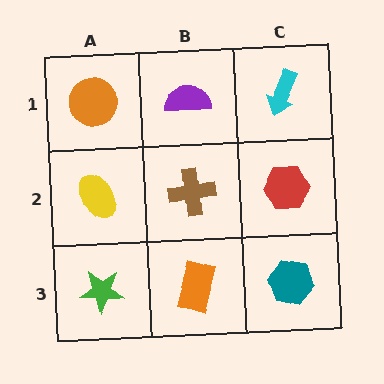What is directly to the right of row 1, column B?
A cyan arrow.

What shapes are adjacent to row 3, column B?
A brown cross (row 2, column B), a green star (row 3, column A), a teal hexagon (row 3, column C).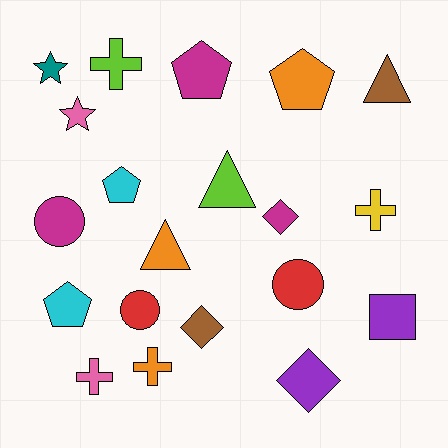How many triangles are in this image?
There are 3 triangles.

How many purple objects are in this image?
There are 2 purple objects.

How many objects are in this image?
There are 20 objects.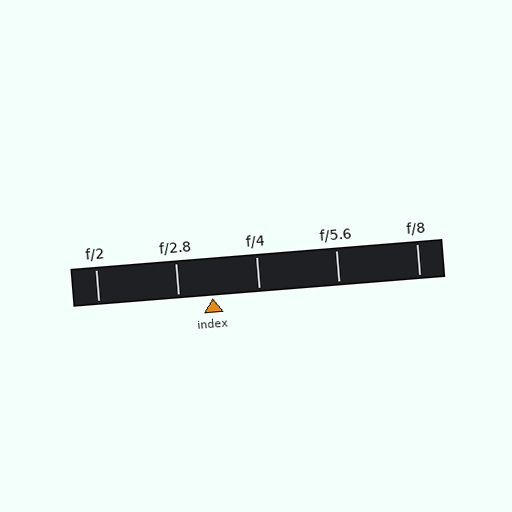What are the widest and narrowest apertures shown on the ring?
The widest aperture shown is f/2 and the narrowest is f/8.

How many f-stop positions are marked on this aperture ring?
There are 5 f-stop positions marked.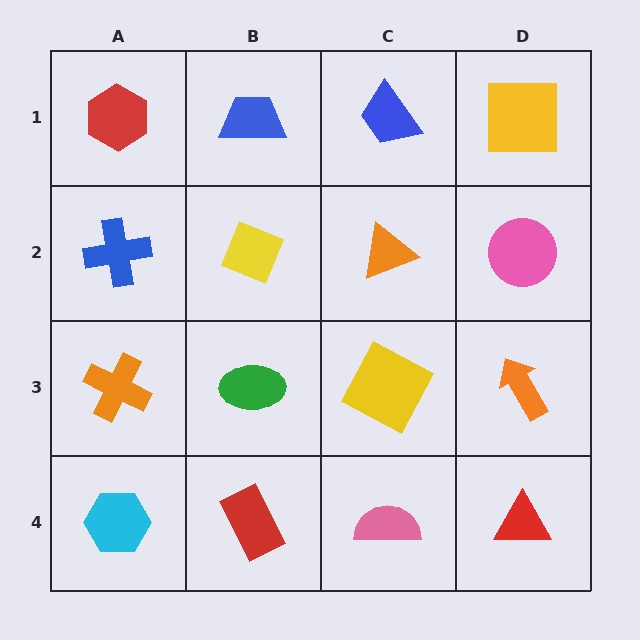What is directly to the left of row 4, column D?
A pink semicircle.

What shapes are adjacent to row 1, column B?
A yellow diamond (row 2, column B), a red hexagon (row 1, column A), a blue trapezoid (row 1, column C).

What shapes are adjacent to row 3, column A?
A blue cross (row 2, column A), a cyan hexagon (row 4, column A), a green ellipse (row 3, column B).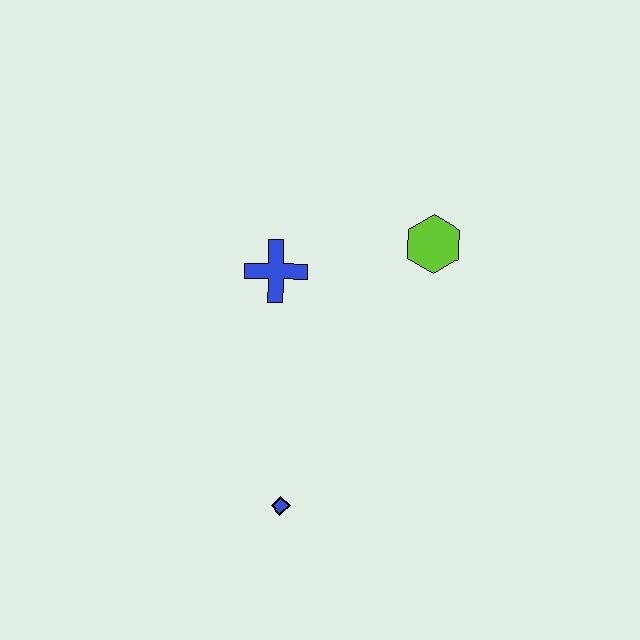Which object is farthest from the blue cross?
The blue diamond is farthest from the blue cross.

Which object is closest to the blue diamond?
The blue cross is closest to the blue diamond.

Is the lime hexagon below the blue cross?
No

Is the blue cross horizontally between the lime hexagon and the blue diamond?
No